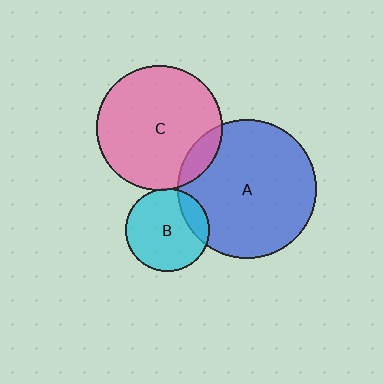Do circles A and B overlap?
Yes.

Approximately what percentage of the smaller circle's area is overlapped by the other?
Approximately 15%.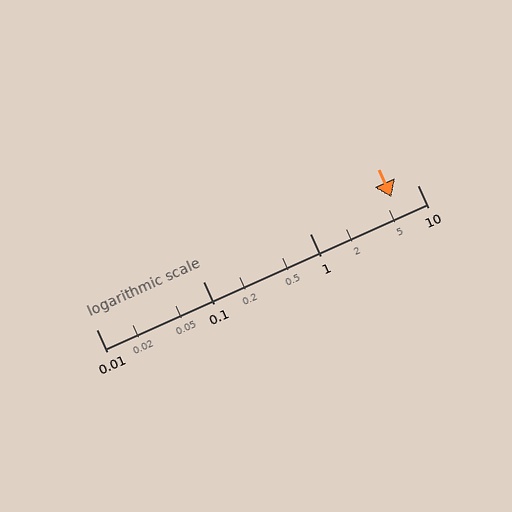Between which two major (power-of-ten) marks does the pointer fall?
The pointer is between 1 and 10.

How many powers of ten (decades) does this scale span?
The scale spans 3 decades, from 0.01 to 10.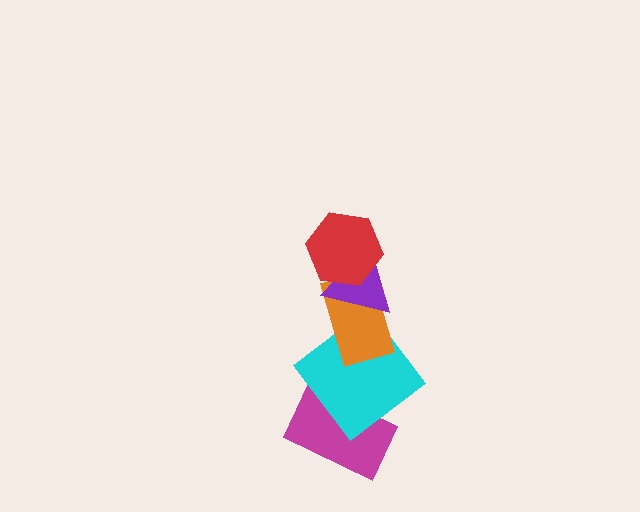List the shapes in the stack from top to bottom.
From top to bottom: the red hexagon, the purple triangle, the orange rectangle, the cyan diamond, the magenta rectangle.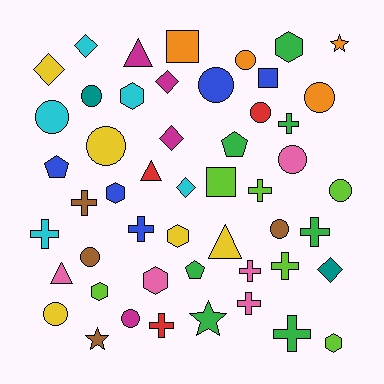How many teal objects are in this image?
There are 2 teal objects.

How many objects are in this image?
There are 50 objects.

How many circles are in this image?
There are 13 circles.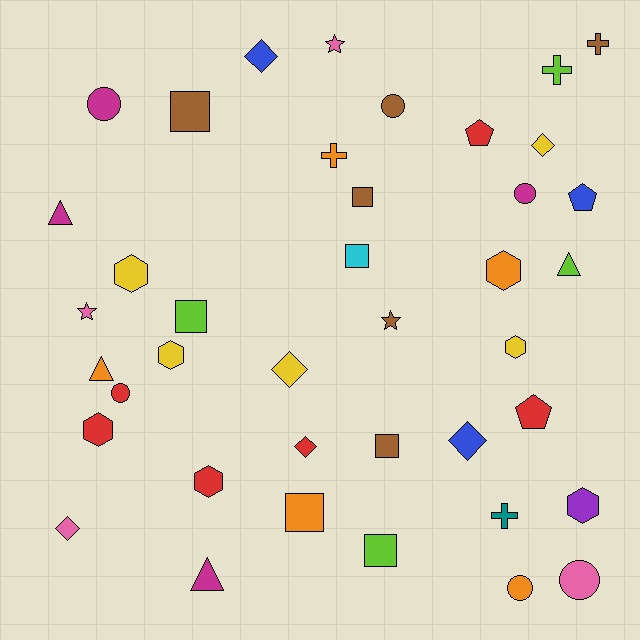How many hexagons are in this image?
There are 7 hexagons.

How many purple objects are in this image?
There is 1 purple object.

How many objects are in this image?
There are 40 objects.